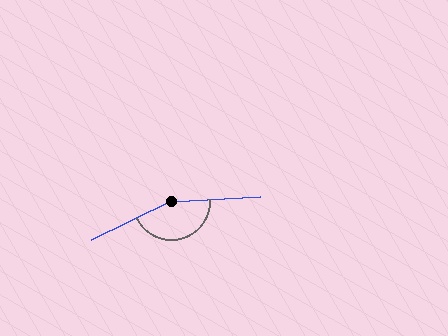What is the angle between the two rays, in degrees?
Approximately 158 degrees.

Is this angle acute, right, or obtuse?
It is obtuse.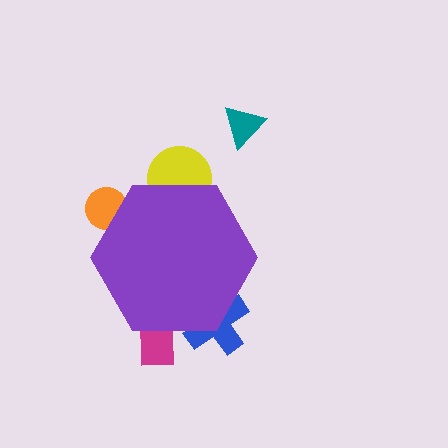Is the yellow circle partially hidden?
Yes, the yellow circle is partially hidden behind the purple hexagon.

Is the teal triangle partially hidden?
No, the teal triangle is fully visible.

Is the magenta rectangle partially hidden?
Yes, the magenta rectangle is partially hidden behind the purple hexagon.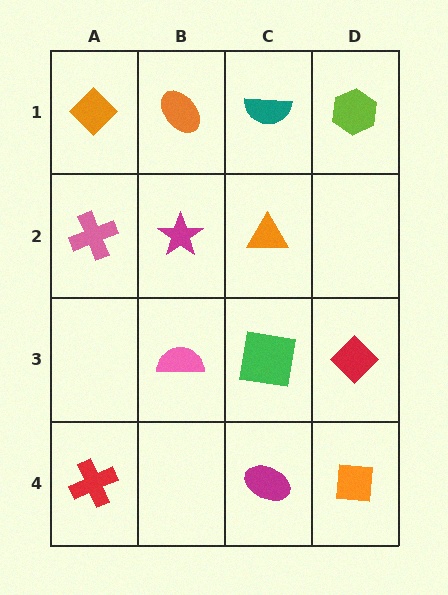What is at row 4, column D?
An orange square.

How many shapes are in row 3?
3 shapes.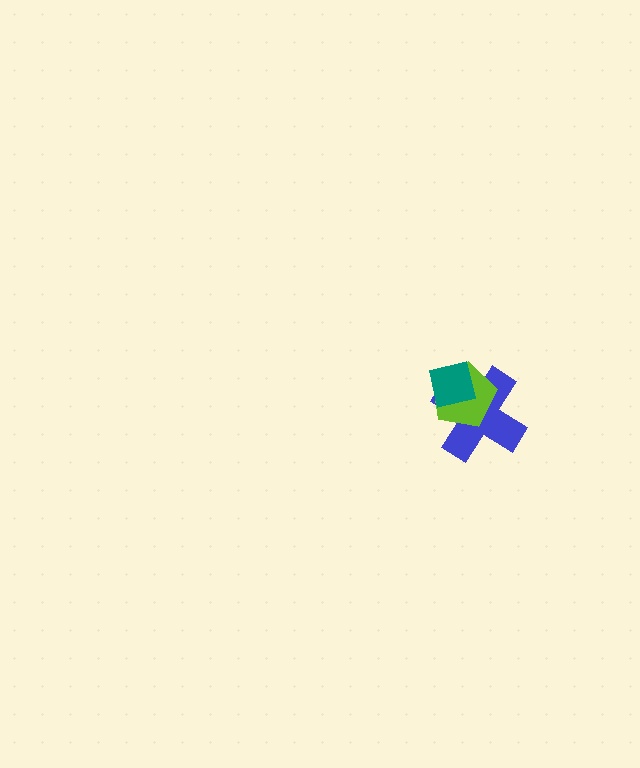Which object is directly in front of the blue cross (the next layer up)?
The lime pentagon is directly in front of the blue cross.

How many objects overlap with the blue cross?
2 objects overlap with the blue cross.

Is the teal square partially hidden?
No, no other shape covers it.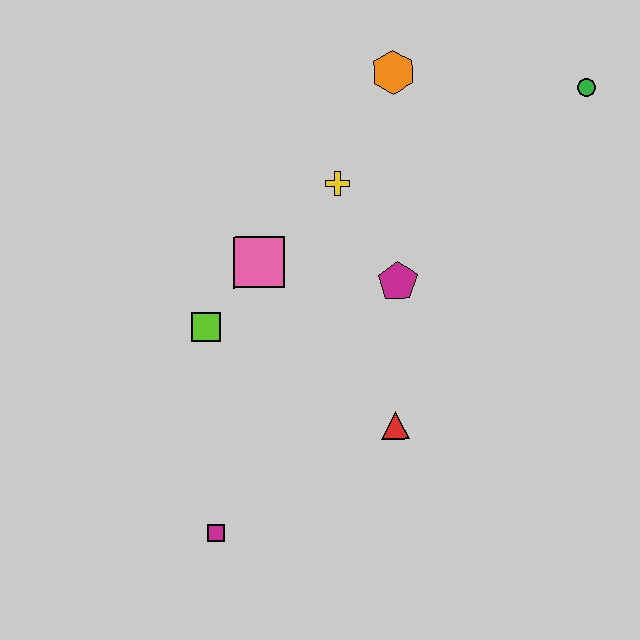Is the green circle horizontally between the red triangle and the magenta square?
No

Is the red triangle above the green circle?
No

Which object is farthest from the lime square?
The green circle is farthest from the lime square.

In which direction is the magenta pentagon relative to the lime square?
The magenta pentagon is to the right of the lime square.